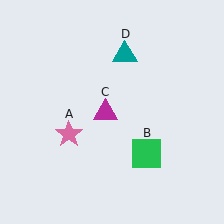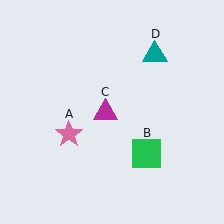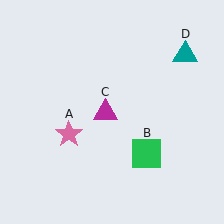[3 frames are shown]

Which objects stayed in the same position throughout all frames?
Pink star (object A) and green square (object B) and magenta triangle (object C) remained stationary.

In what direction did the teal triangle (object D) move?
The teal triangle (object D) moved right.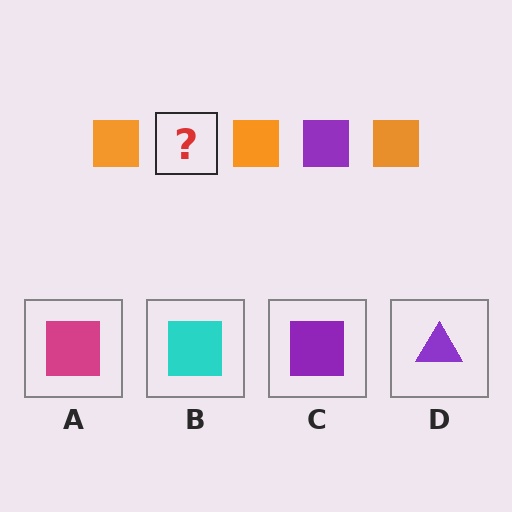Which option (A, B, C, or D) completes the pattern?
C.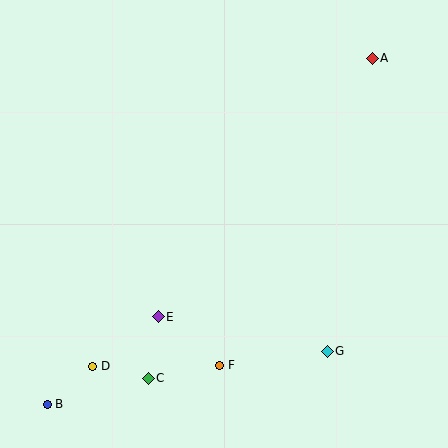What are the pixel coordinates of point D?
Point D is at (93, 366).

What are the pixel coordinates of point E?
Point E is at (158, 317).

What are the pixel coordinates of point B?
Point B is at (47, 404).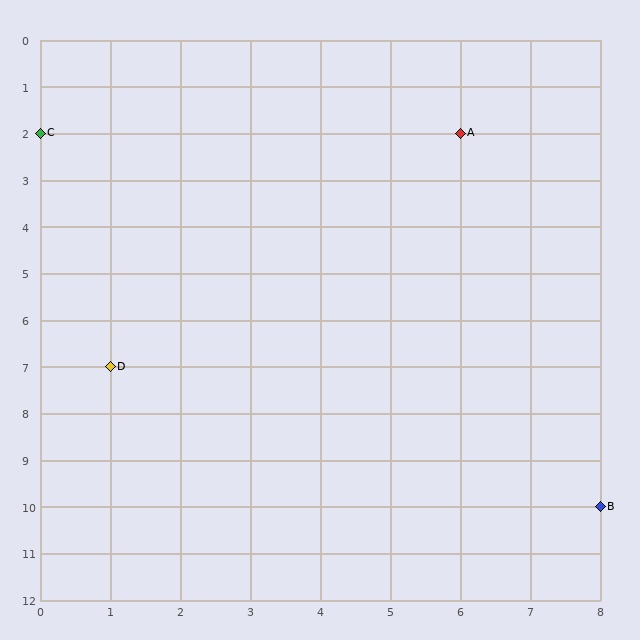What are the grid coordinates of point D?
Point D is at grid coordinates (1, 7).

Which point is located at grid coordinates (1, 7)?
Point D is at (1, 7).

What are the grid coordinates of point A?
Point A is at grid coordinates (6, 2).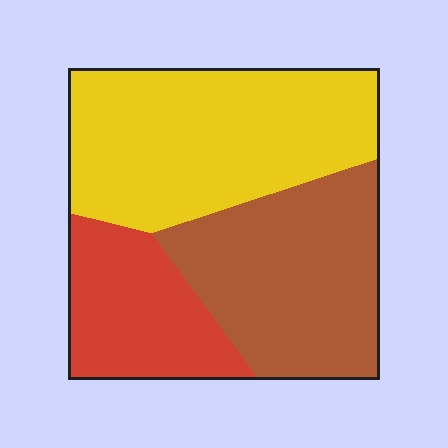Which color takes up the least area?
Red, at roughly 20%.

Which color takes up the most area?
Yellow, at roughly 45%.